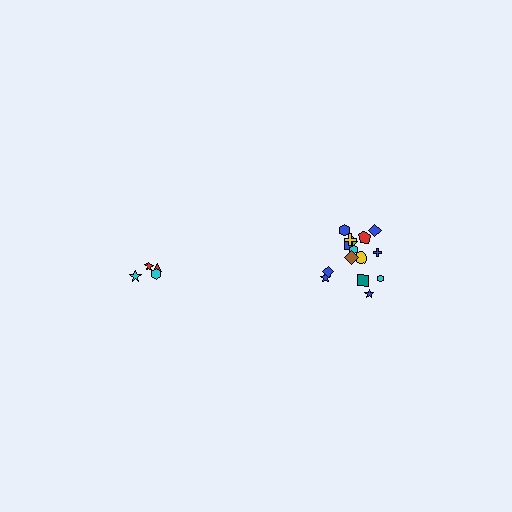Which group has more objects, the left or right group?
The right group.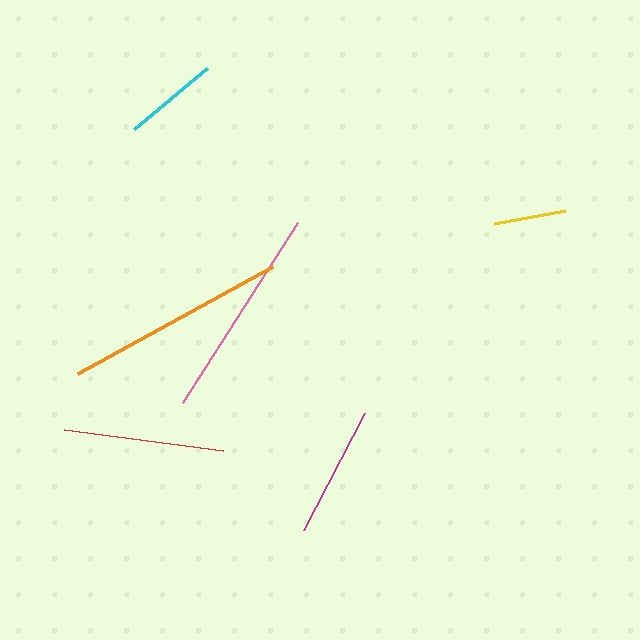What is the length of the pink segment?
The pink segment is approximately 213 pixels long.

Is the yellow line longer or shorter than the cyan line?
The cyan line is longer than the yellow line.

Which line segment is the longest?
The orange line is the longest at approximately 223 pixels.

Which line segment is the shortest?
The yellow line is the shortest at approximately 71 pixels.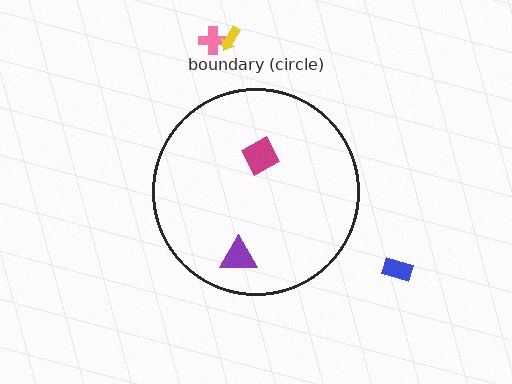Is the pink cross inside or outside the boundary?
Outside.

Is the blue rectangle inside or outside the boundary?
Outside.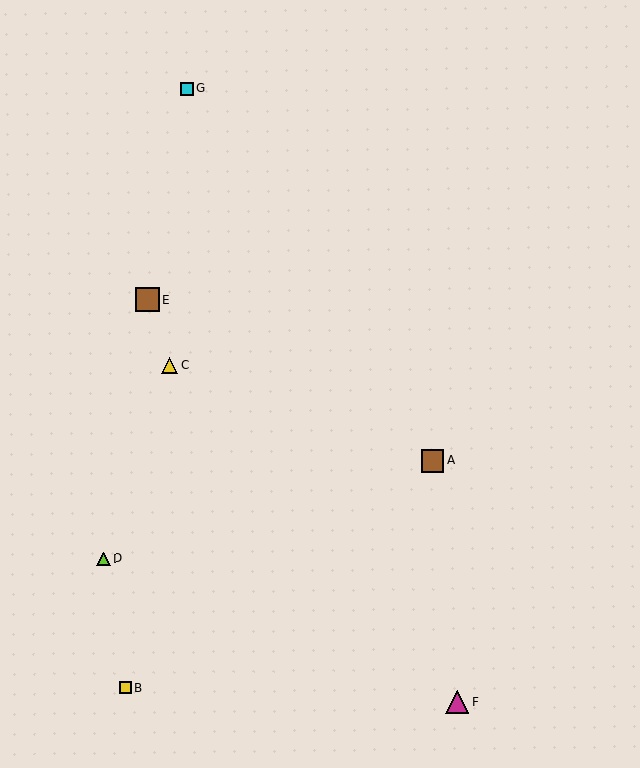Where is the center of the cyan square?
The center of the cyan square is at (187, 89).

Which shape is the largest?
The brown square (labeled E) is the largest.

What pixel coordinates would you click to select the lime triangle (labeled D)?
Click at (104, 559) to select the lime triangle D.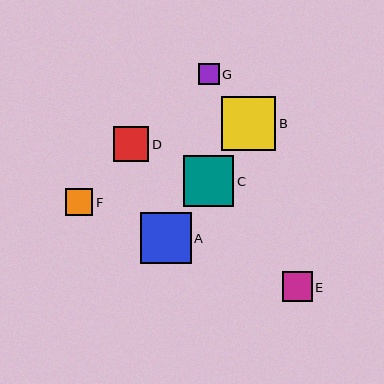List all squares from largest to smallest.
From largest to smallest: B, C, A, D, E, F, G.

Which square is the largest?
Square B is the largest with a size of approximately 54 pixels.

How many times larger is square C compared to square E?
Square C is approximately 1.7 times the size of square E.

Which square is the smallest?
Square G is the smallest with a size of approximately 21 pixels.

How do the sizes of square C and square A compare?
Square C and square A are approximately the same size.